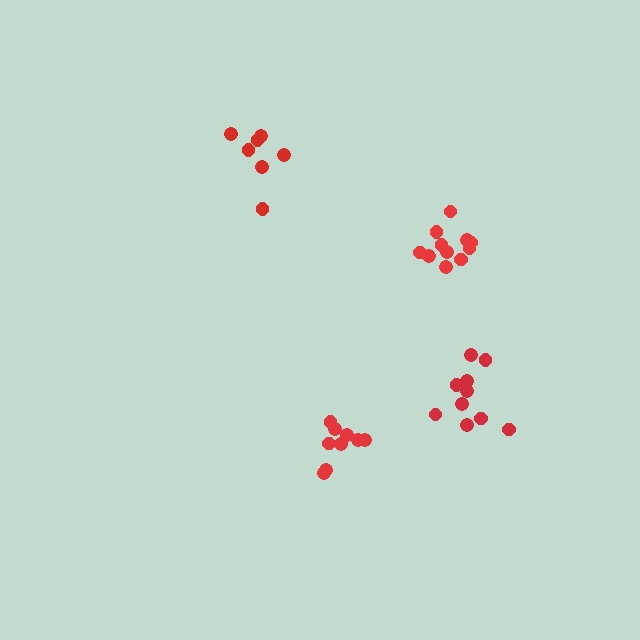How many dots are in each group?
Group 1: 11 dots, Group 2: 9 dots, Group 3: 7 dots, Group 4: 10 dots (37 total).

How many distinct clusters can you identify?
There are 4 distinct clusters.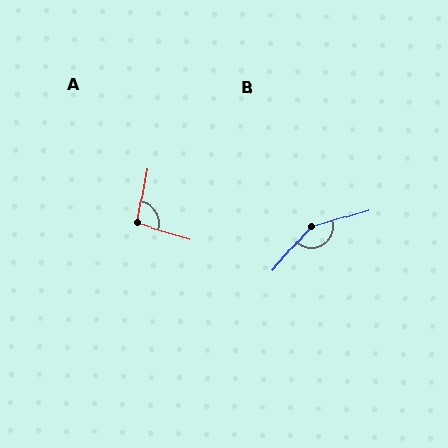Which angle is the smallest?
A, at approximately 97 degrees.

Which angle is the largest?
B, at approximately 148 degrees.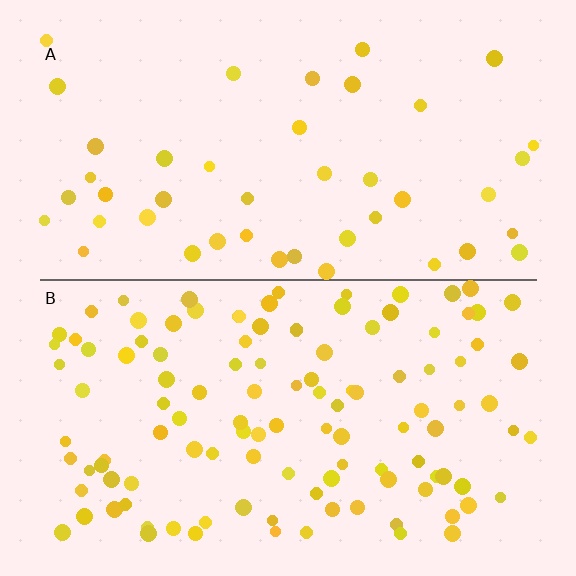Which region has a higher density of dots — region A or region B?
B (the bottom).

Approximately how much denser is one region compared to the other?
Approximately 2.6× — region B over region A.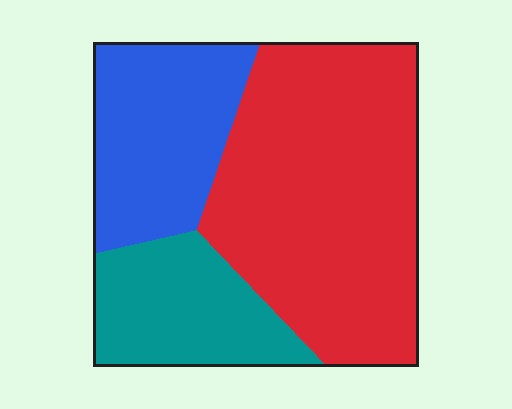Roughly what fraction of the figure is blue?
Blue takes up about one quarter (1/4) of the figure.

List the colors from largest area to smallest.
From largest to smallest: red, blue, teal.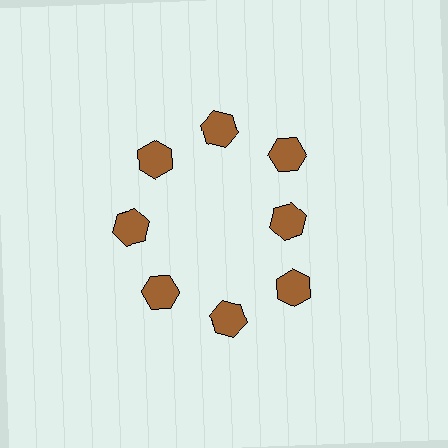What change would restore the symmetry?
The symmetry would be restored by moving it outward, back onto the ring so that all 8 hexagons sit at equal angles and equal distance from the center.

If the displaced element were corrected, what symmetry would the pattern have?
It would have 8-fold rotational symmetry — the pattern would map onto itself every 45 degrees.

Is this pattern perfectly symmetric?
No. The 8 brown hexagons are arranged in a ring, but one element near the 3 o'clock position is pulled inward toward the center, breaking the 8-fold rotational symmetry.